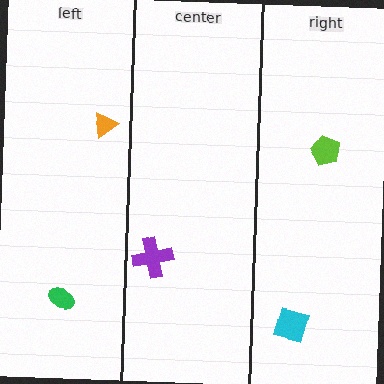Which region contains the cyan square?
The right region.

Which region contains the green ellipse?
The left region.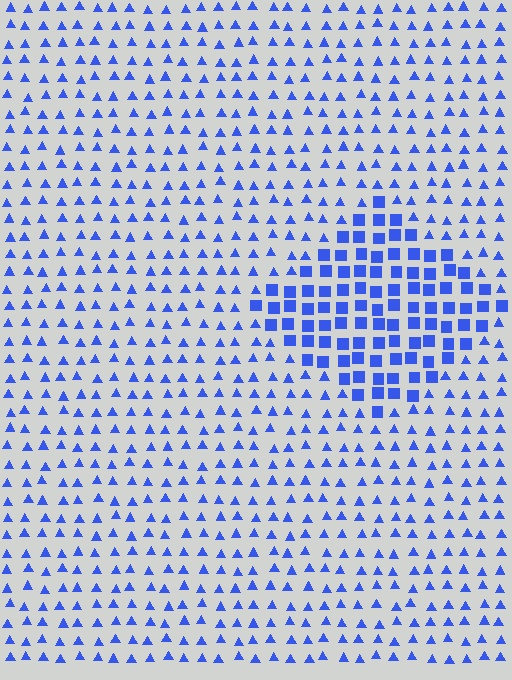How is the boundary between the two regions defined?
The boundary is defined by a change in element shape: squares inside vs. triangles outside. All elements share the same color and spacing.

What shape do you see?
I see a diamond.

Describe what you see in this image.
The image is filled with small blue elements arranged in a uniform grid. A diamond-shaped region contains squares, while the surrounding area contains triangles. The boundary is defined purely by the change in element shape.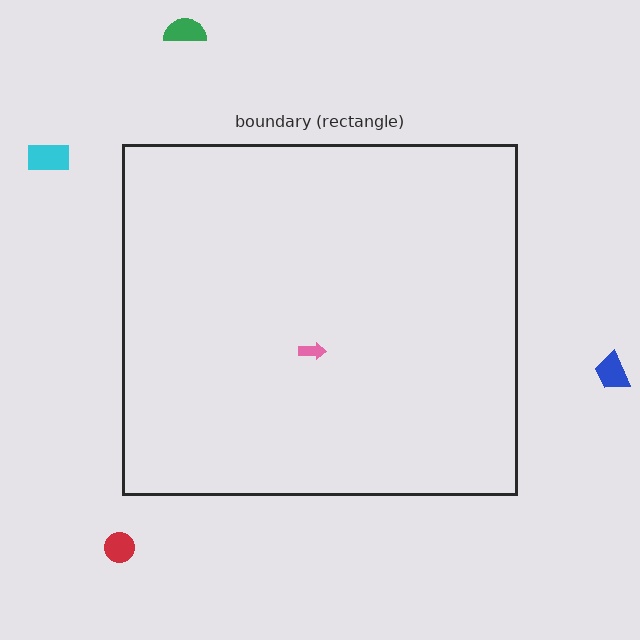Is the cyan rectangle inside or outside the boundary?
Outside.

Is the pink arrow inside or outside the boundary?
Inside.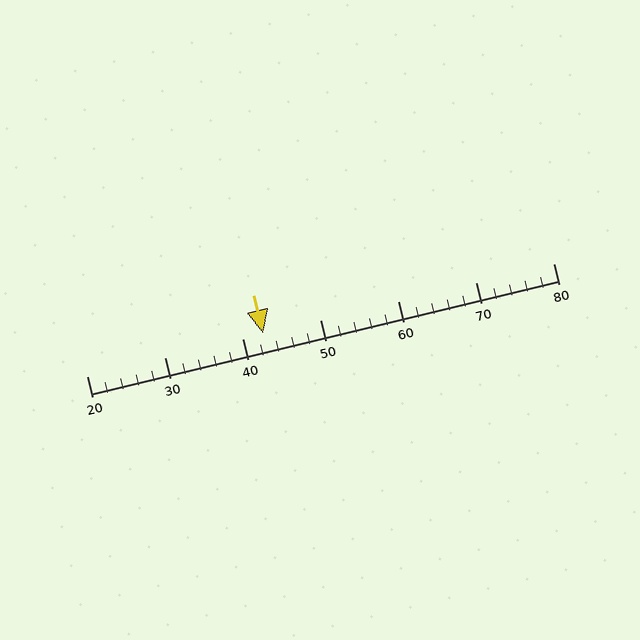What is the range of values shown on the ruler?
The ruler shows values from 20 to 80.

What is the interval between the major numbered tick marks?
The major tick marks are spaced 10 units apart.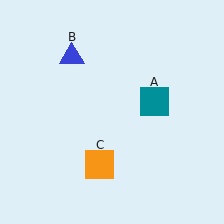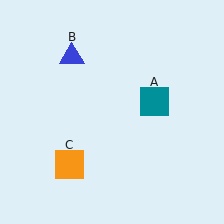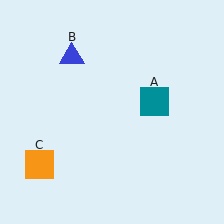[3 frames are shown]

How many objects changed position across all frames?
1 object changed position: orange square (object C).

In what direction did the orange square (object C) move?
The orange square (object C) moved left.